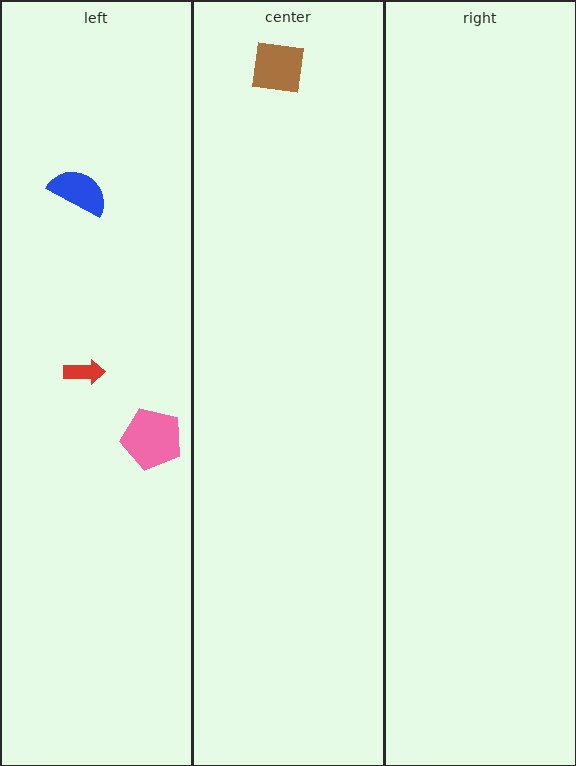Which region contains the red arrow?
The left region.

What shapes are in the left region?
The blue semicircle, the red arrow, the pink pentagon.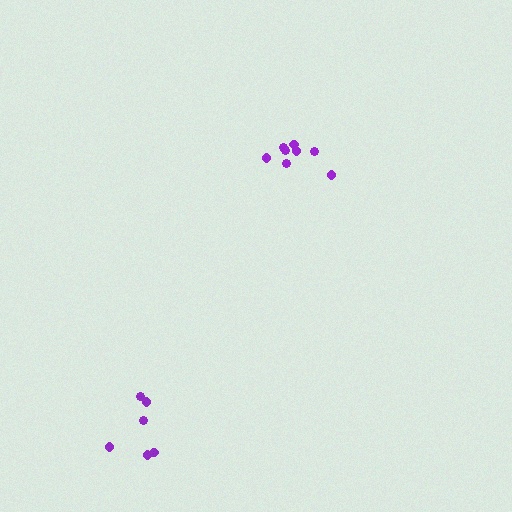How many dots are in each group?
Group 1: 8 dots, Group 2: 6 dots (14 total).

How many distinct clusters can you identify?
There are 2 distinct clusters.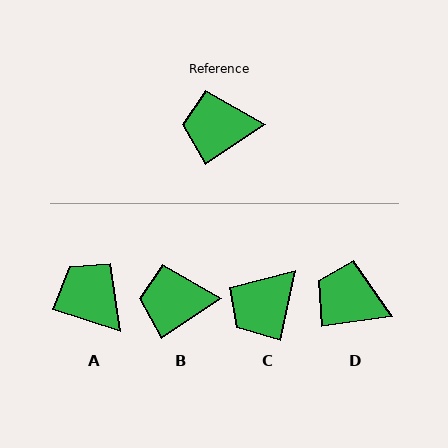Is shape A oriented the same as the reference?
No, it is off by about 52 degrees.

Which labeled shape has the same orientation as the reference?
B.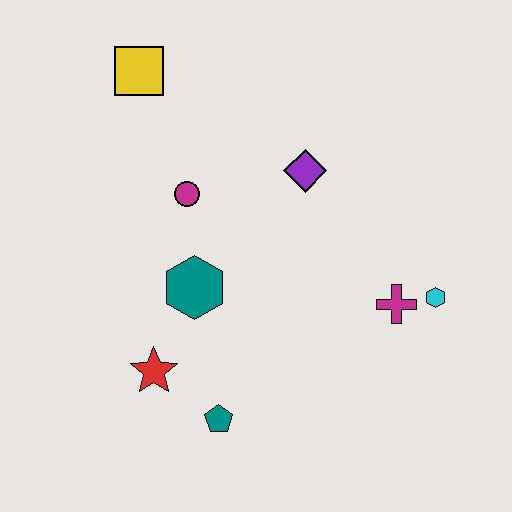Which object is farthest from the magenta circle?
The cyan hexagon is farthest from the magenta circle.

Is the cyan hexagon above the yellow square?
No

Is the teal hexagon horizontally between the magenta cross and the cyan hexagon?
No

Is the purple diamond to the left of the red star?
No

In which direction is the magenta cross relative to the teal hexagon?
The magenta cross is to the right of the teal hexagon.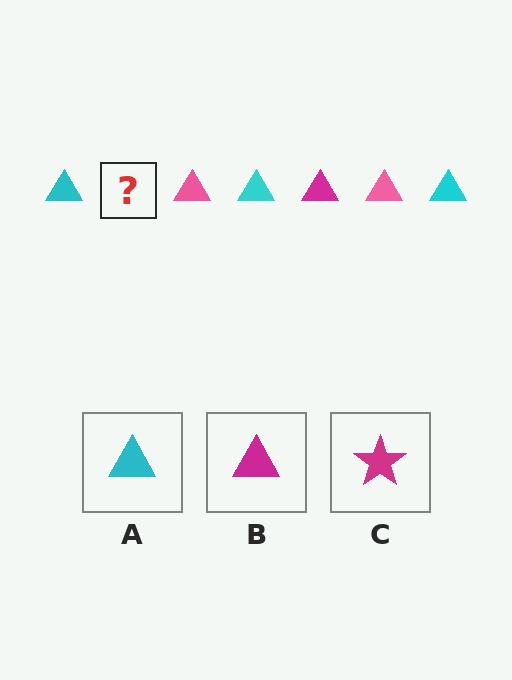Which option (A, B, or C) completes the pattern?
B.